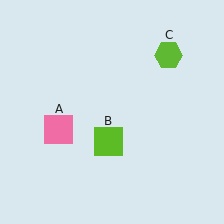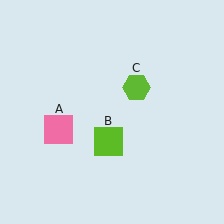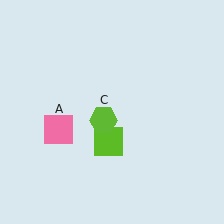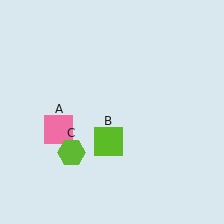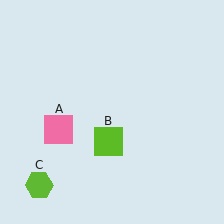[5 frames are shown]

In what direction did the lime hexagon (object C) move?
The lime hexagon (object C) moved down and to the left.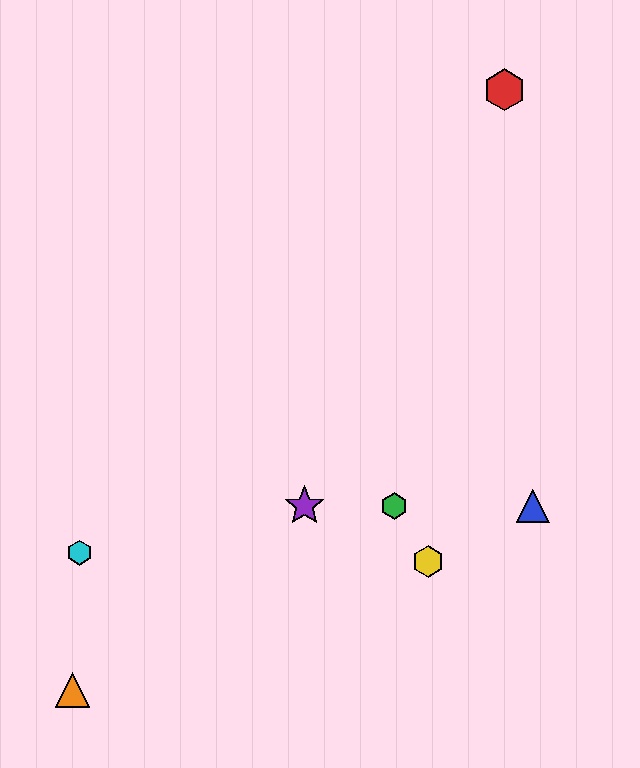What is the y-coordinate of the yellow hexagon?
The yellow hexagon is at y≈562.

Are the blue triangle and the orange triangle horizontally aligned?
No, the blue triangle is at y≈506 and the orange triangle is at y≈690.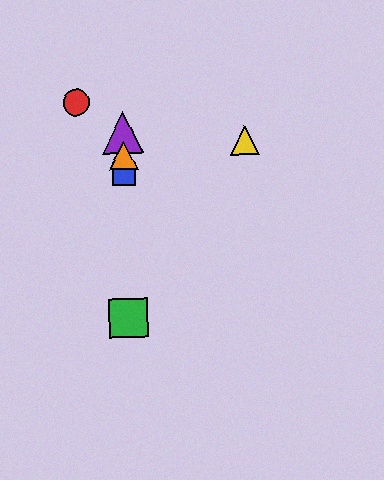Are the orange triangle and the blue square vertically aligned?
Yes, both are at x≈123.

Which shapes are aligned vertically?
The blue square, the green square, the purple triangle, the orange triangle are aligned vertically.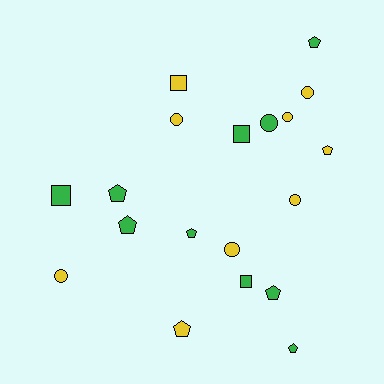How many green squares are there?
There are 3 green squares.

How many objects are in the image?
There are 19 objects.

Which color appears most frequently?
Green, with 10 objects.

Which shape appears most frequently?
Pentagon, with 8 objects.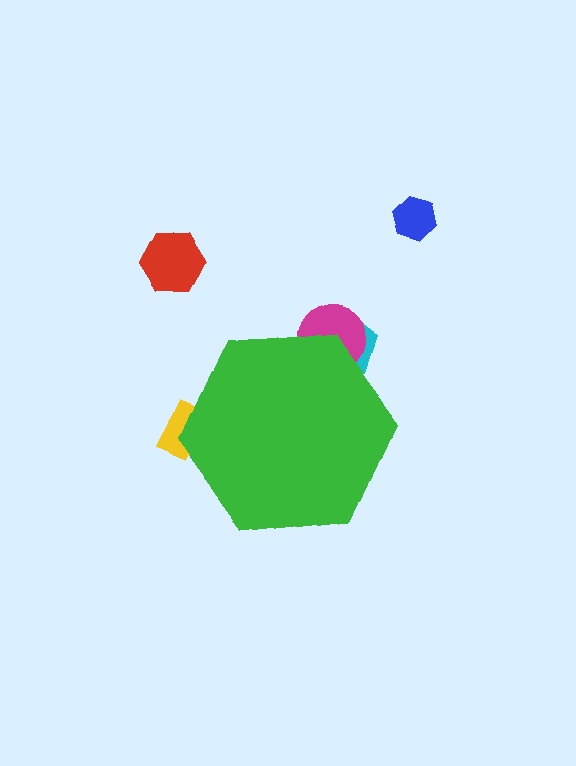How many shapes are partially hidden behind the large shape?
3 shapes are partially hidden.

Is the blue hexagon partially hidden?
No, the blue hexagon is fully visible.